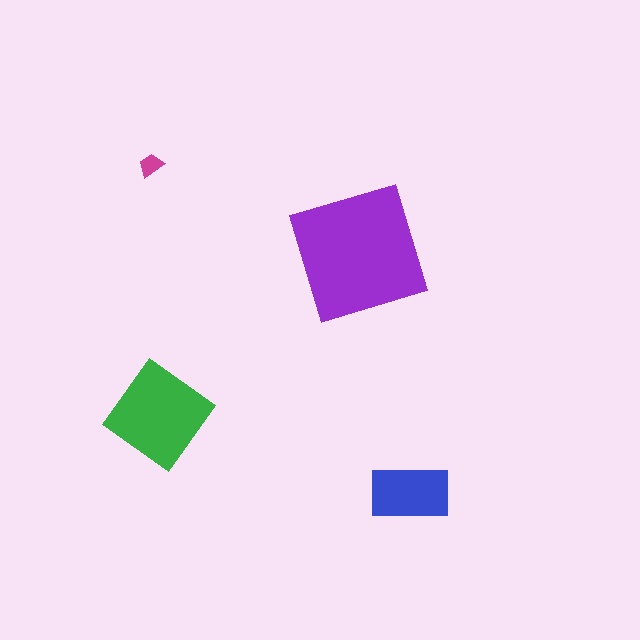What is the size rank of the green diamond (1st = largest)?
2nd.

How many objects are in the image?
There are 4 objects in the image.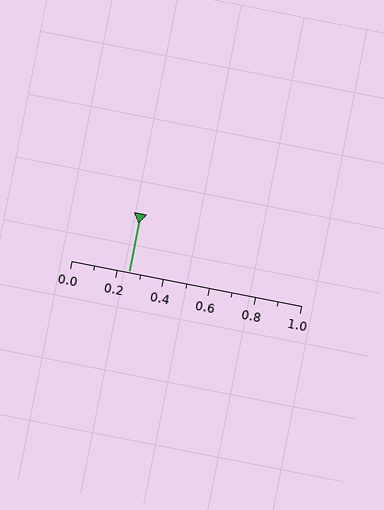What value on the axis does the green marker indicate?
The marker indicates approximately 0.25.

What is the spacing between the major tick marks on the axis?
The major ticks are spaced 0.2 apart.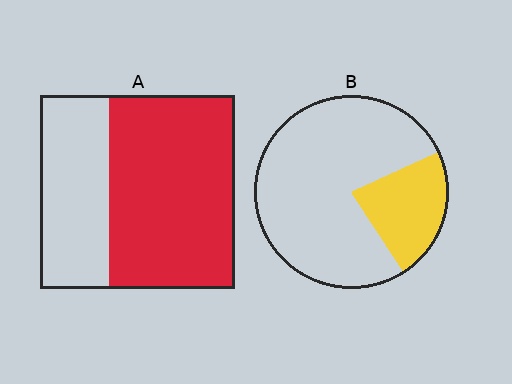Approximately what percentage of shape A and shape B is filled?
A is approximately 65% and B is approximately 25%.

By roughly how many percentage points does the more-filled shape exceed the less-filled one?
By roughly 40 percentage points (A over B).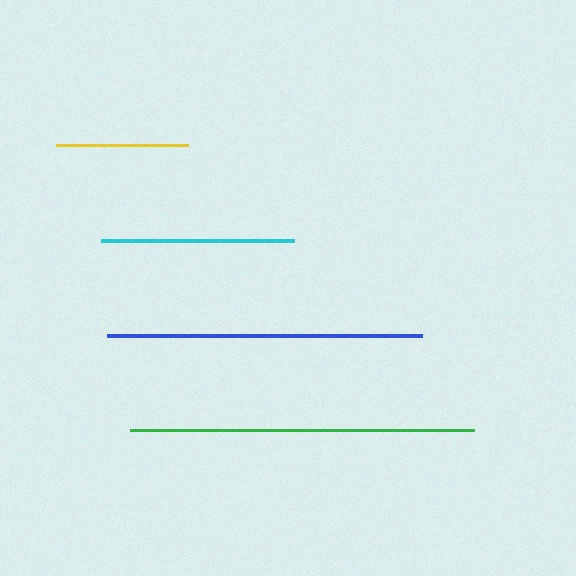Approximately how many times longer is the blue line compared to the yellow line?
The blue line is approximately 2.4 times the length of the yellow line.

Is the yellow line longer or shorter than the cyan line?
The cyan line is longer than the yellow line.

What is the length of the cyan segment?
The cyan segment is approximately 194 pixels long.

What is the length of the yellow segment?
The yellow segment is approximately 131 pixels long.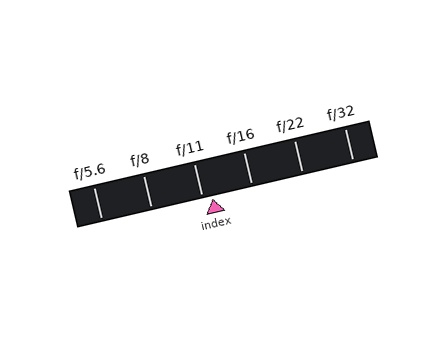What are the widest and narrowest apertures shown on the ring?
The widest aperture shown is f/5.6 and the narrowest is f/32.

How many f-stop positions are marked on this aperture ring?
There are 6 f-stop positions marked.